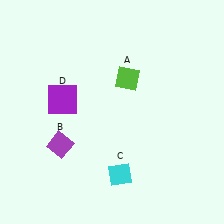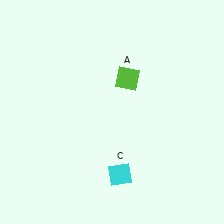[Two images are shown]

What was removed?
The purple square (D), the purple diamond (B) were removed in Image 2.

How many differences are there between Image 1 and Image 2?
There are 2 differences between the two images.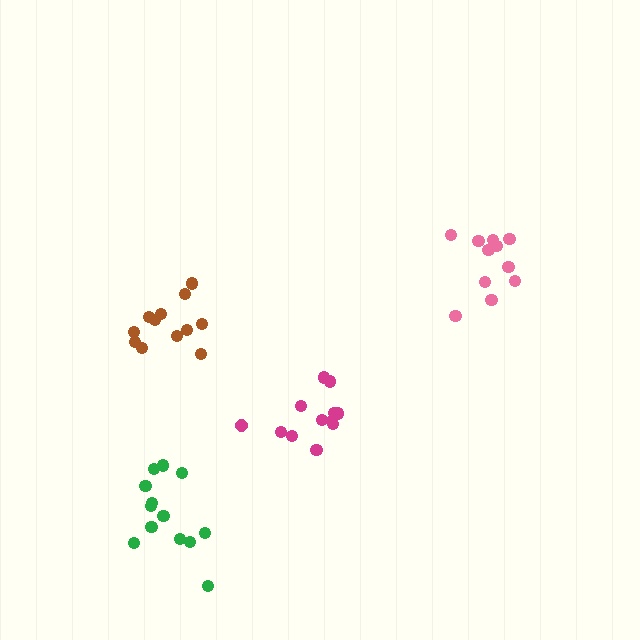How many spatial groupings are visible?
There are 4 spatial groupings.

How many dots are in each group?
Group 1: 12 dots, Group 2: 11 dots, Group 3: 14 dots, Group 4: 12 dots (49 total).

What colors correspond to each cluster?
The clusters are colored: brown, pink, green, magenta.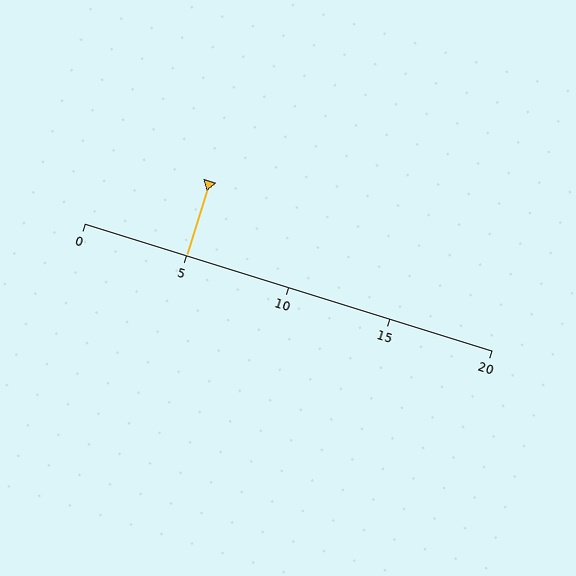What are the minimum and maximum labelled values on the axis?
The axis runs from 0 to 20.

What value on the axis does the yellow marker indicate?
The marker indicates approximately 5.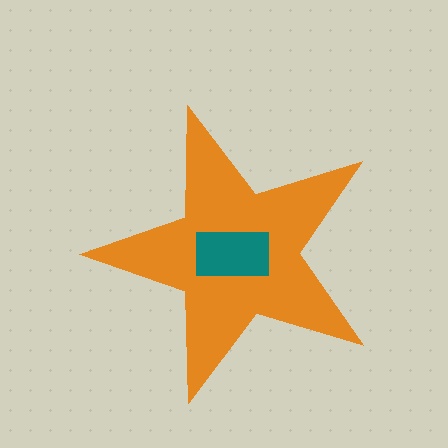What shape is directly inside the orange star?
The teal rectangle.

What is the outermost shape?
The orange star.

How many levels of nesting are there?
2.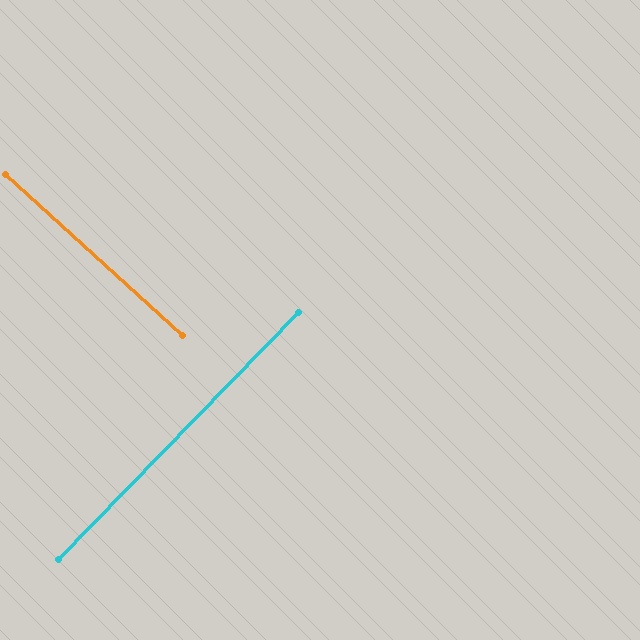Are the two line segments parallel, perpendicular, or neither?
Perpendicular — they meet at approximately 88°.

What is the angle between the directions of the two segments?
Approximately 88 degrees.